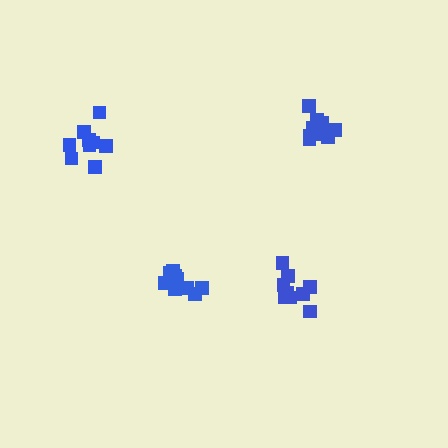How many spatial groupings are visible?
There are 4 spatial groupings.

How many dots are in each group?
Group 1: 12 dots, Group 2: 9 dots, Group 3: 10 dots, Group 4: 9 dots (40 total).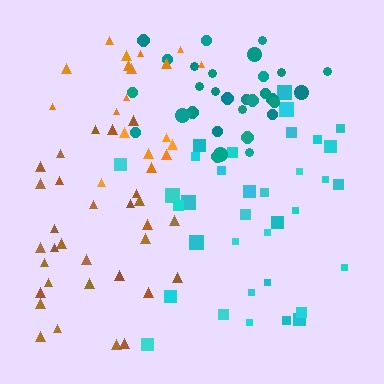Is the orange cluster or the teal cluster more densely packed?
Teal.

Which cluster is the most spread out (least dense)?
Cyan.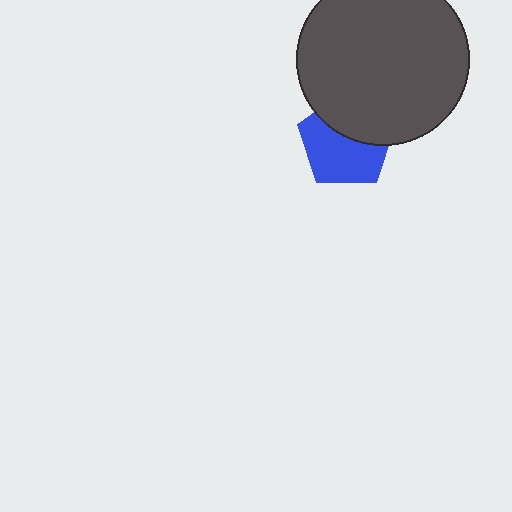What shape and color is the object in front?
The object in front is a dark gray circle.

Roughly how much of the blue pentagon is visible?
About half of it is visible (roughly 59%).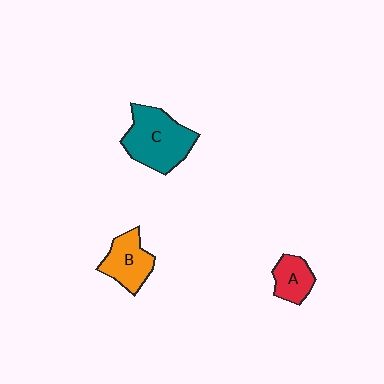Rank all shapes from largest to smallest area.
From largest to smallest: C (teal), B (orange), A (red).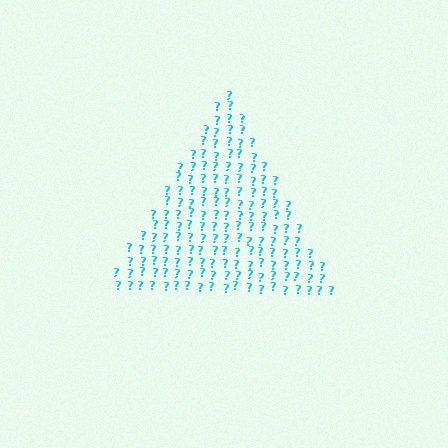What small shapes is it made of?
It is made of small question marks.